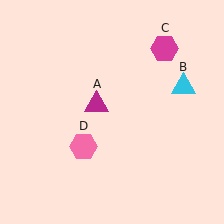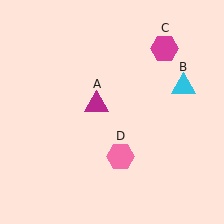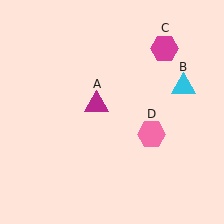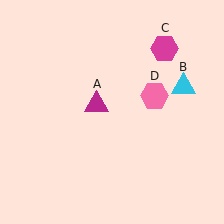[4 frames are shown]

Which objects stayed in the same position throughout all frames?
Magenta triangle (object A) and cyan triangle (object B) and magenta hexagon (object C) remained stationary.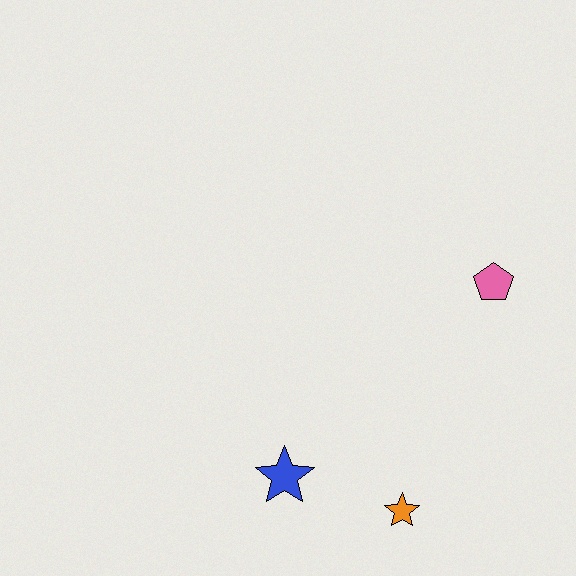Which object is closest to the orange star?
The blue star is closest to the orange star.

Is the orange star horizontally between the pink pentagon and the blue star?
Yes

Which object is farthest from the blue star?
The pink pentagon is farthest from the blue star.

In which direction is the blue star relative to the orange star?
The blue star is to the left of the orange star.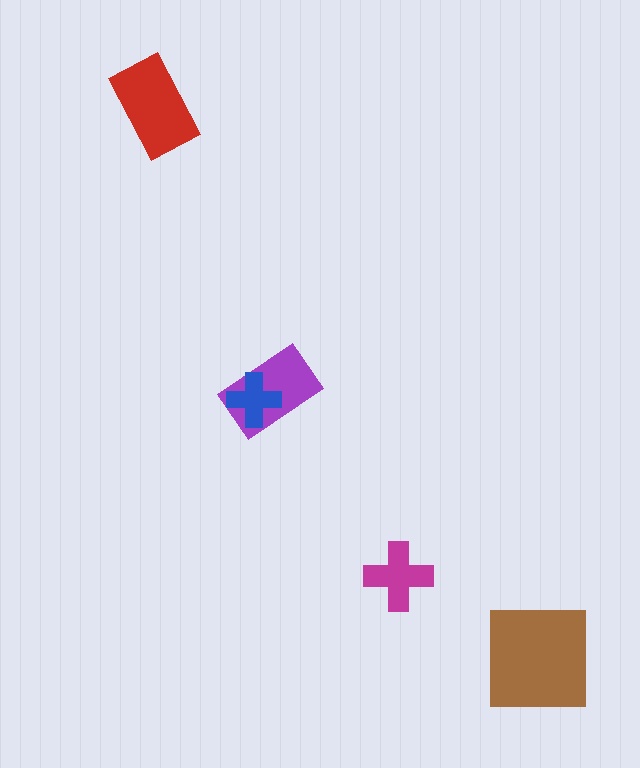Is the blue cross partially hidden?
No, no other shape covers it.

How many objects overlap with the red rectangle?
0 objects overlap with the red rectangle.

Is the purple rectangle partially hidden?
Yes, it is partially covered by another shape.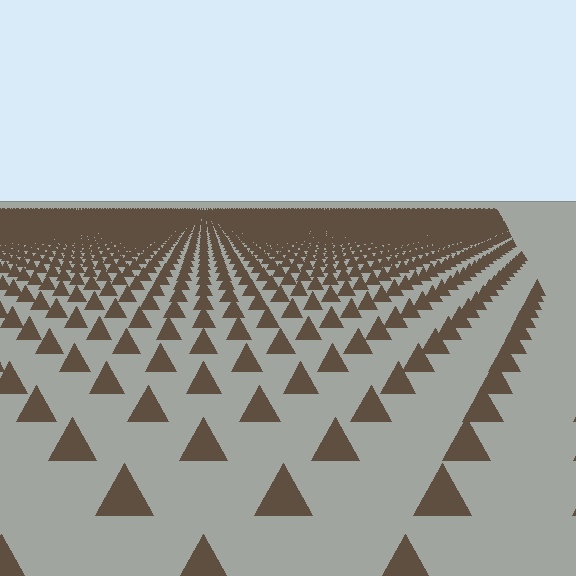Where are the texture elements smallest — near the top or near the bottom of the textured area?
Near the top.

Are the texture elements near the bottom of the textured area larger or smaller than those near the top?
Larger. Near the bottom, elements are closer to the viewer and appear at a bigger on-screen size.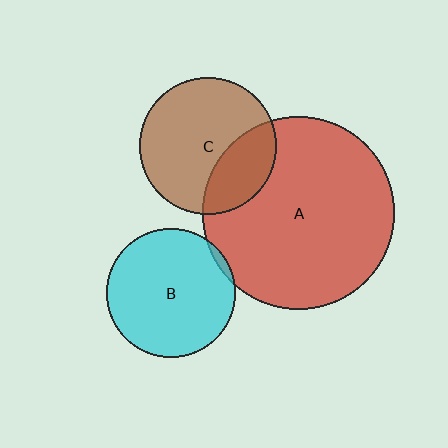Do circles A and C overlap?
Yes.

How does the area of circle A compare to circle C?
Approximately 2.0 times.